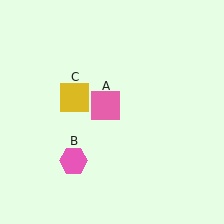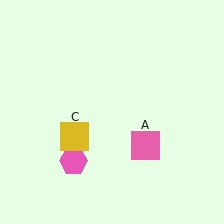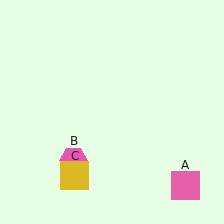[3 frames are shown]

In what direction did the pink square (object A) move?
The pink square (object A) moved down and to the right.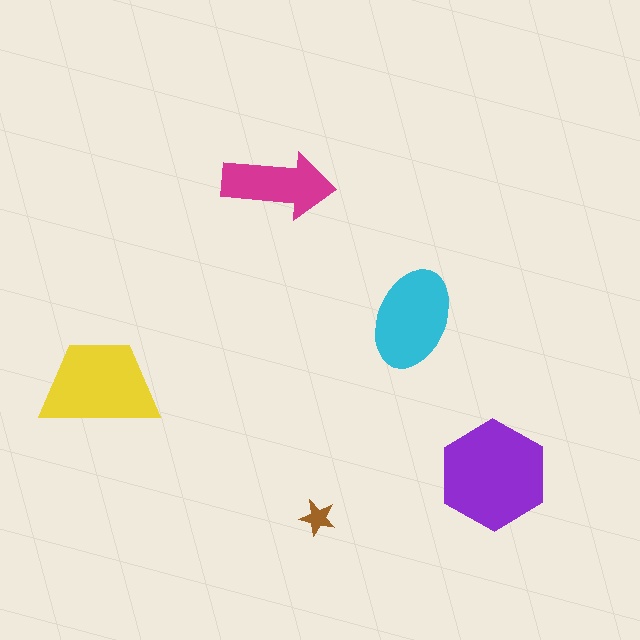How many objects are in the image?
There are 5 objects in the image.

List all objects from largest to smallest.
The purple hexagon, the yellow trapezoid, the cyan ellipse, the magenta arrow, the brown star.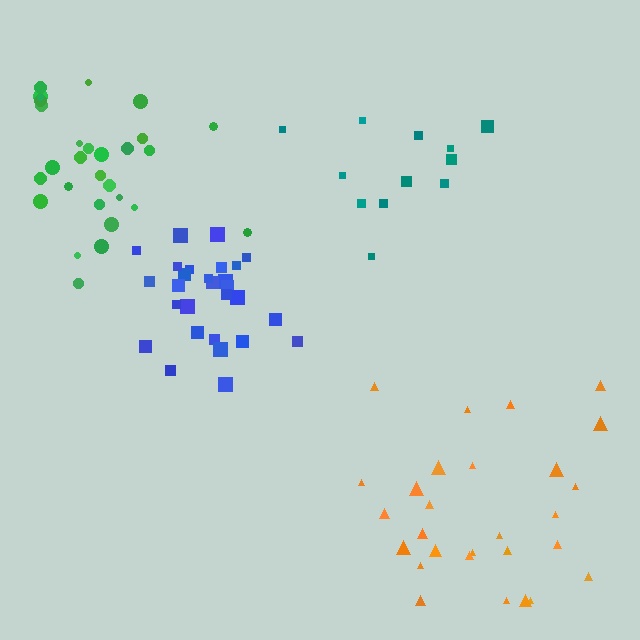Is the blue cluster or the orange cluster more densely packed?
Blue.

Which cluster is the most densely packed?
Blue.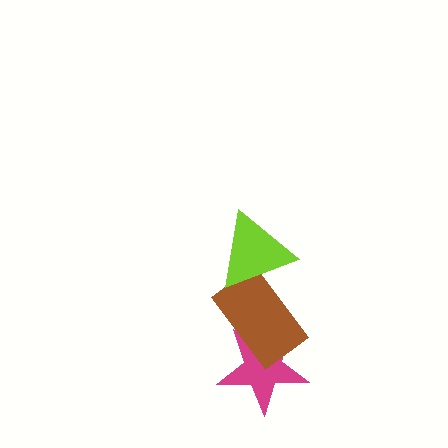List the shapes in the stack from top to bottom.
From top to bottom: the lime triangle, the brown rectangle, the magenta star.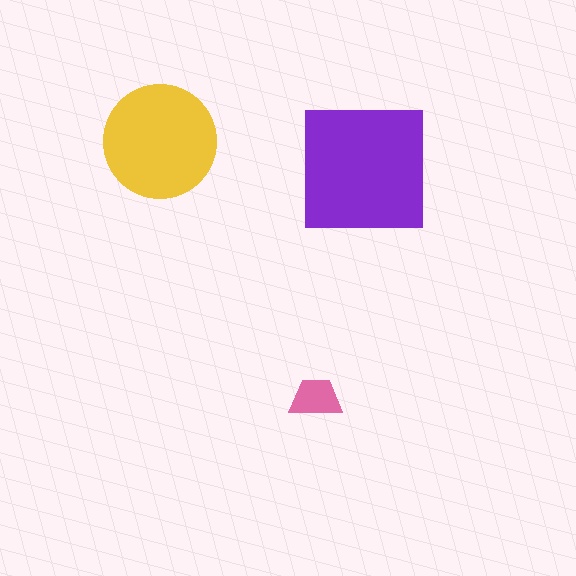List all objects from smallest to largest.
The pink trapezoid, the yellow circle, the purple square.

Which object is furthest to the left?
The yellow circle is leftmost.